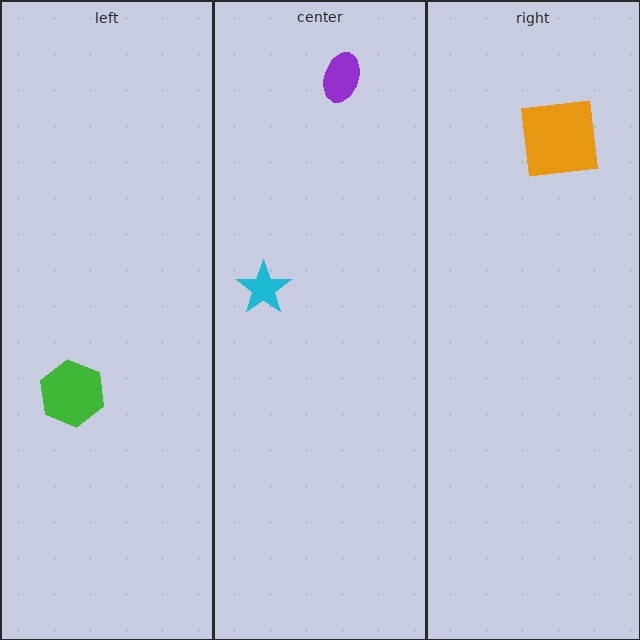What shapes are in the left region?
The green hexagon.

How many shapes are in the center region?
2.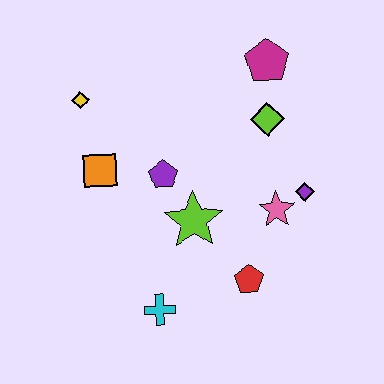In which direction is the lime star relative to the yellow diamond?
The lime star is below the yellow diamond.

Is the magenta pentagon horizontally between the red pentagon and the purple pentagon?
No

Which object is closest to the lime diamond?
The magenta pentagon is closest to the lime diamond.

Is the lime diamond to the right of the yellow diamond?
Yes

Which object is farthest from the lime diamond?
The cyan cross is farthest from the lime diamond.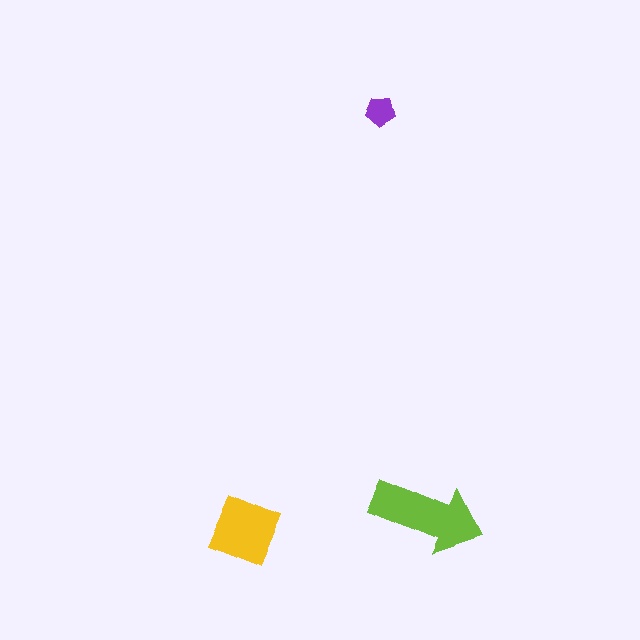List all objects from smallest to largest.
The purple pentagon, the yellow square, the lime arrow.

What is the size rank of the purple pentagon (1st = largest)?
3rd.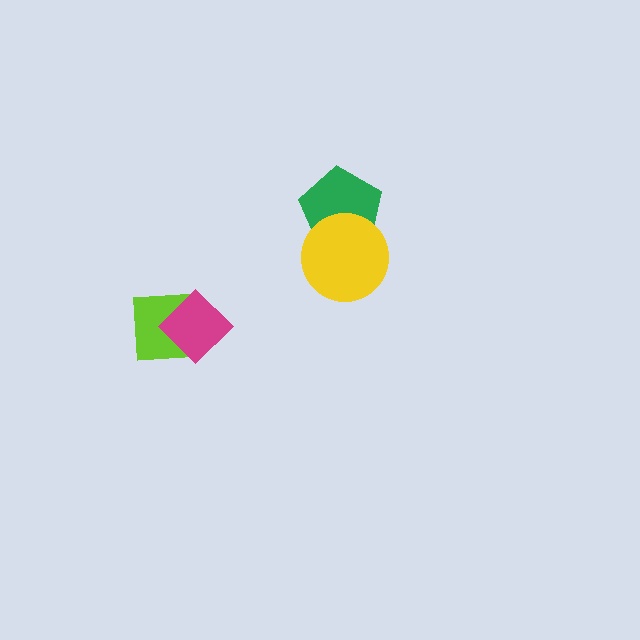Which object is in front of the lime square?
The magenta diamond is in front of the lime square.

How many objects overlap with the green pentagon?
1 object overlaps with the green pentagon.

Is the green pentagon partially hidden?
Yes, it is partially covered by another shape.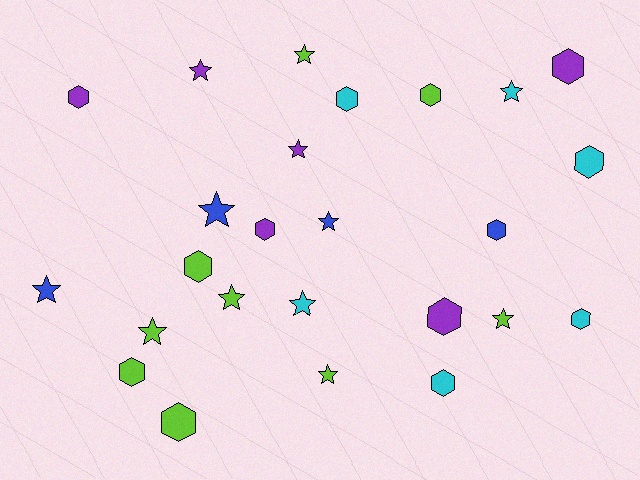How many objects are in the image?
There are 25 objects.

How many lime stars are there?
There are 5 lime stars.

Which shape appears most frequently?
Hexagon, with 13 objects.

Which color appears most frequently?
Lime, with 9 objects.